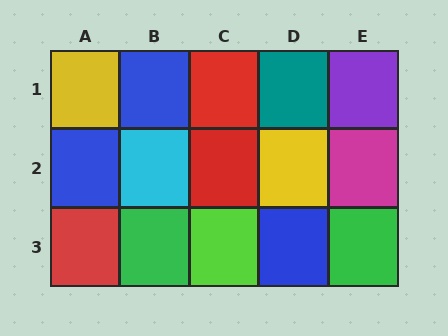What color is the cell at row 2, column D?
Yellow.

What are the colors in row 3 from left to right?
Red, green, lime, blue, green.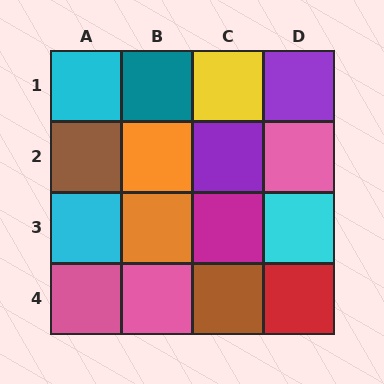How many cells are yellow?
1 cell is yellow.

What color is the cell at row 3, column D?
Cyan.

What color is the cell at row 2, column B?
Orange.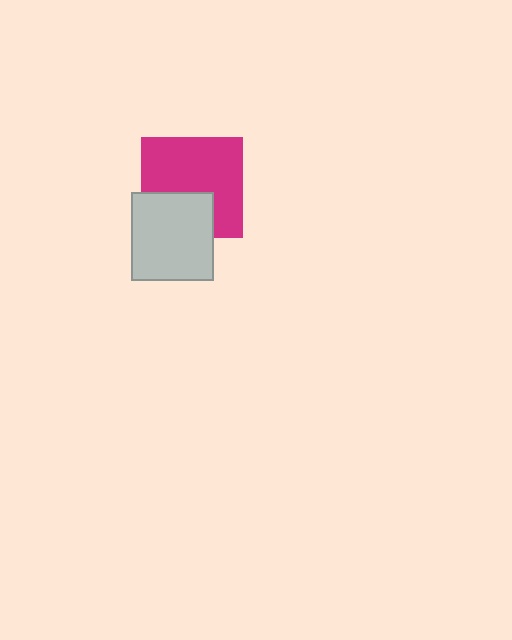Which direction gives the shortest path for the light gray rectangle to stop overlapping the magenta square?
Moving down gives the shortest separation.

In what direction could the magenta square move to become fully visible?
The magenta square could move up. That would shift it out from behind the light gray rectangle entirely.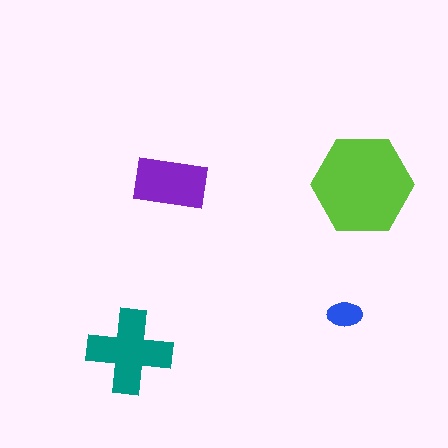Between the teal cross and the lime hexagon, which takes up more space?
The lime hexagon.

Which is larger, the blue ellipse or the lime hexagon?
The lime hexagon.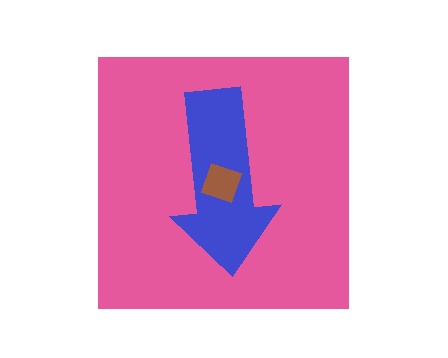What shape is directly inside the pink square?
The blue arrow.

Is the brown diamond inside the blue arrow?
Yes.